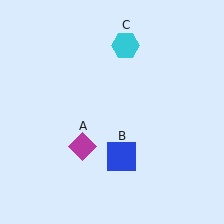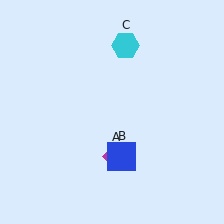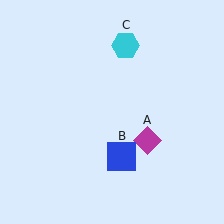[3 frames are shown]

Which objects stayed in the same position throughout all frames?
Blue square (object B) and cyan hexagon (object C) remained stationary.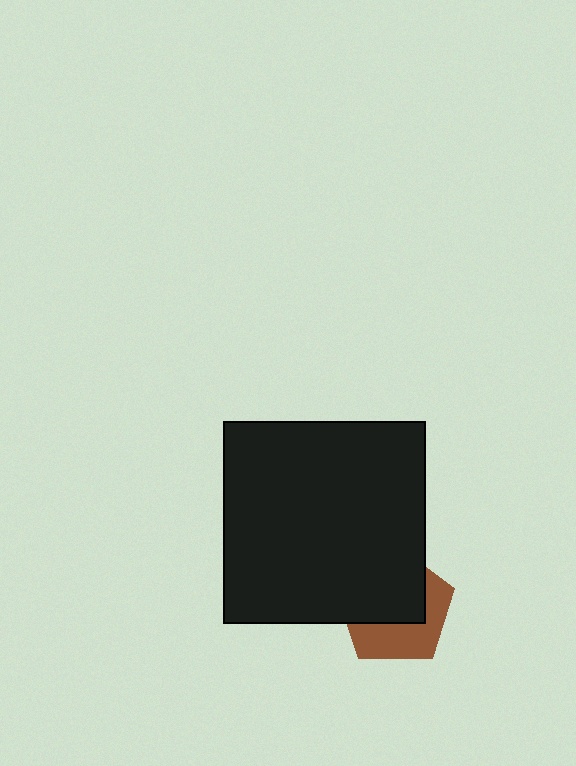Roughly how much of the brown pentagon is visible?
A small part of it is visible (roughly 44%).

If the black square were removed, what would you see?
You would see the complete brown pentagon.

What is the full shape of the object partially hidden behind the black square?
The partially hidden object is a brown pentagon.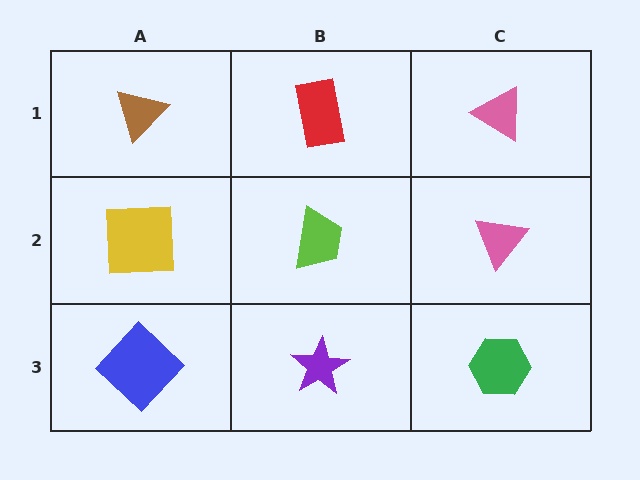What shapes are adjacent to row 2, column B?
A red rectangle (row 1, column B), a purple star (row 3, column B), a yellow square (row 2, column A), a pink triangle (row 2, column C).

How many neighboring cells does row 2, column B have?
4.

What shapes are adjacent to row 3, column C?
A pink triangle (row 2, column C), a purple star (row 3, column B).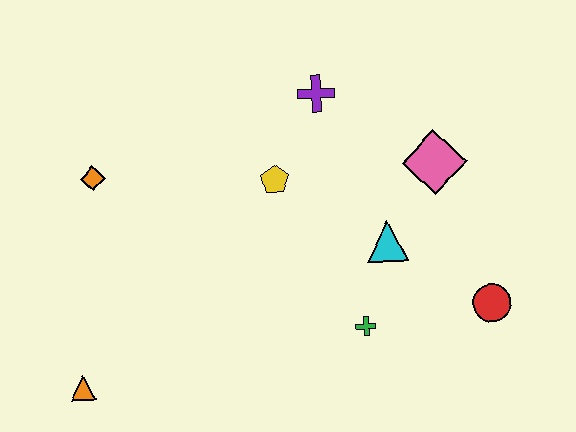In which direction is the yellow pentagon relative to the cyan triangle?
The yellow pentagon is to the left of the cyan triangle.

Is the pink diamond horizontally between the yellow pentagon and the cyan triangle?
No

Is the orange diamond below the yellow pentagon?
No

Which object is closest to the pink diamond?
The cyan triangle is closest to the pink diamond.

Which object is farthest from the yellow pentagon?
The orange triangle is farthest from the yellow pentagon.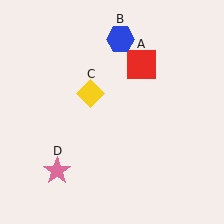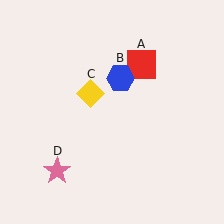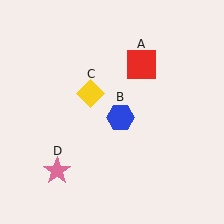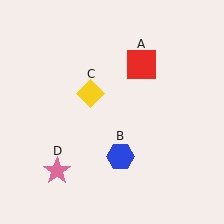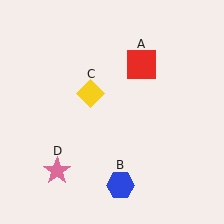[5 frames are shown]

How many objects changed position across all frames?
1 object changed position: blue hexagon (object B).